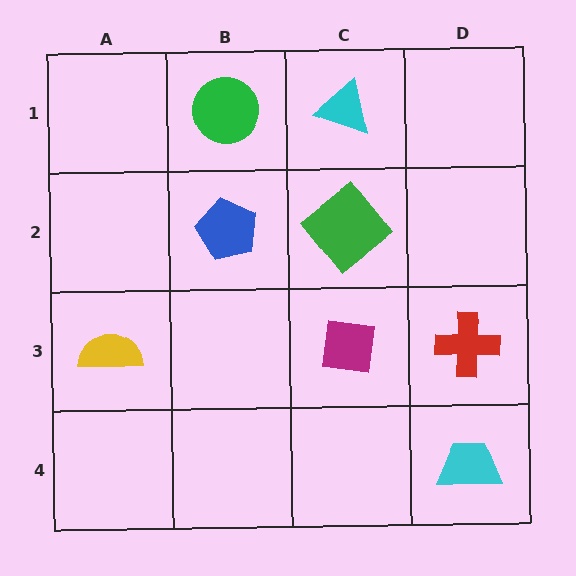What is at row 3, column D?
A red cross.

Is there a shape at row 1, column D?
No, that cell is empty.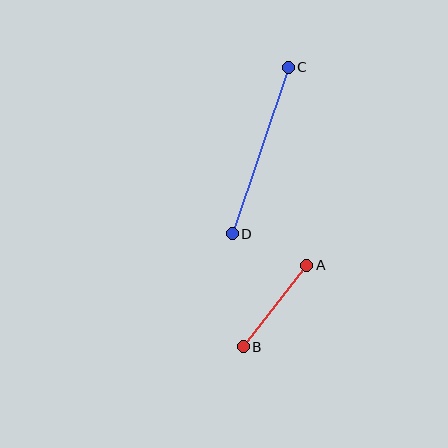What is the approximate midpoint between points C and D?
The midpoint is at approximately (260, 151) pixels.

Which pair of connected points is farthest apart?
Points C and D are farthest apart.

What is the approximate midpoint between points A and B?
The midpoint is at approximately (275, 306) pixels.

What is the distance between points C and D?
The distance is approximately 176 pixels.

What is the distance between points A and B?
The distance is approximately 103 pixels.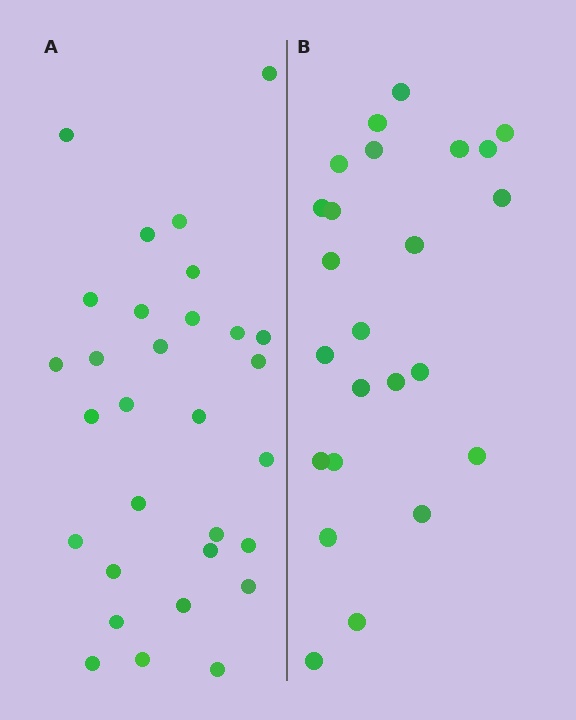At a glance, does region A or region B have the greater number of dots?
Region A (the left region) has more dots.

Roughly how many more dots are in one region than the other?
Region A has about 6 more dots than region B.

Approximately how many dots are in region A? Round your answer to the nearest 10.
About 30 dots.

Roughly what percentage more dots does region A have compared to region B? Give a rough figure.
About 25% more.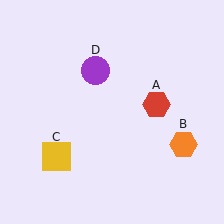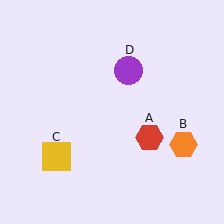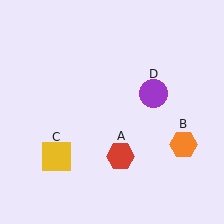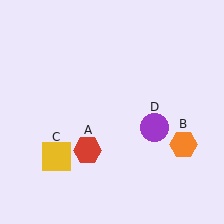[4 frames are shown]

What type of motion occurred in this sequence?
The red hexagon (object A), purple circle (object D) rotated clockwise around the center of the scene.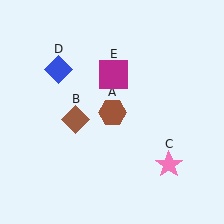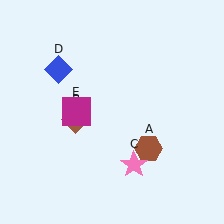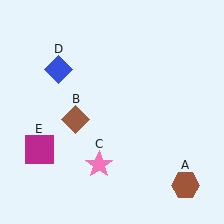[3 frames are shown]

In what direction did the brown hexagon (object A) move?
The brown hexagon (object A) moved down and to the right.